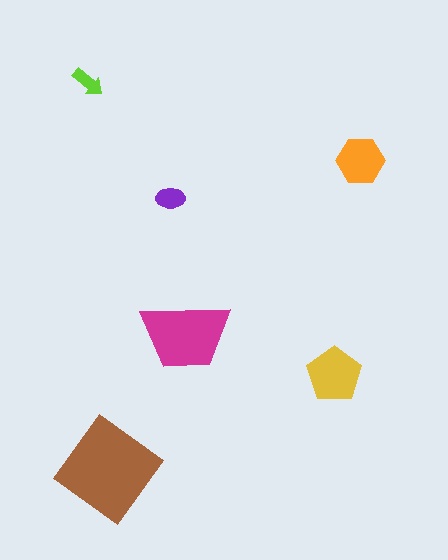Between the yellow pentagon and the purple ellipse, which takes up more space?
The yellow pentagon.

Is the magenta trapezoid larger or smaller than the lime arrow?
Larger.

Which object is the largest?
The brown diamond.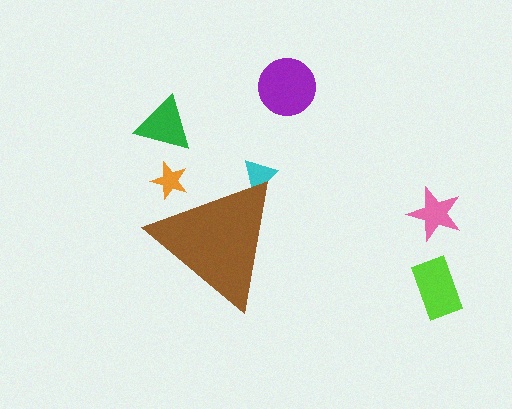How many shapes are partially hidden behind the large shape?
2 shapes are partially hidden.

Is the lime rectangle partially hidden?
No, the lime rectangle is fully visible.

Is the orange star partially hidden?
Yes, the orange star is partially hidden behind the brown triangle.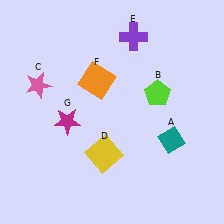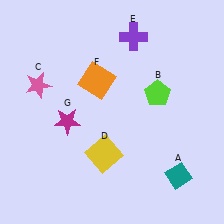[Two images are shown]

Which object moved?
The teal diamond (A) moved down.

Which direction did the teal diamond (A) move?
The teal diamond (A) moved down.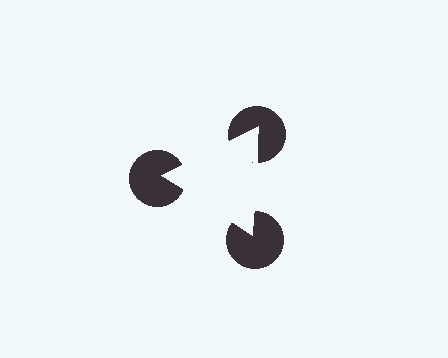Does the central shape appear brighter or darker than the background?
It typically appears slightly brighter than the background, even though no actual brightness change is drawn.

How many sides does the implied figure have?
3 sides.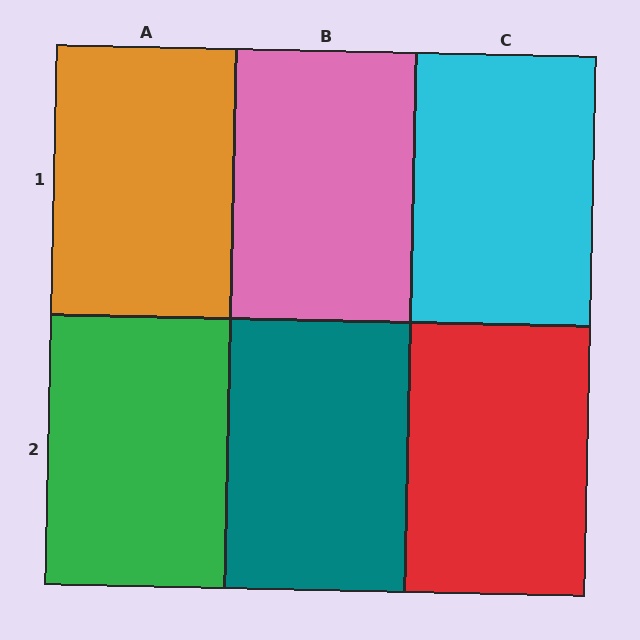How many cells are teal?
1 cell is teal.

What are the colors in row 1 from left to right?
Orange, pink, cyan.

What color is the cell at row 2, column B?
Teal.